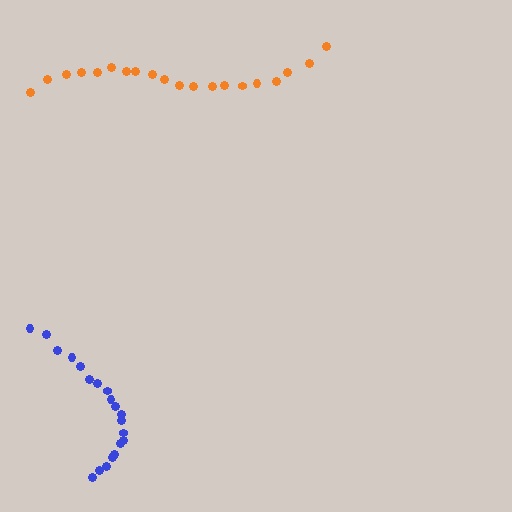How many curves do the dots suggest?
There are 2 distinct paths.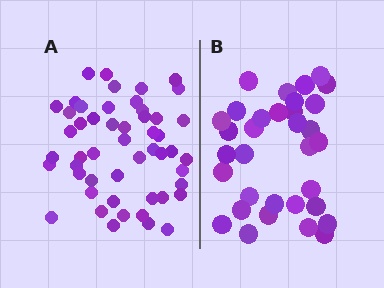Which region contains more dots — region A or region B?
Region A (the left region) has more dots.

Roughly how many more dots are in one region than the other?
Region A has approximately 20 more dots than region B.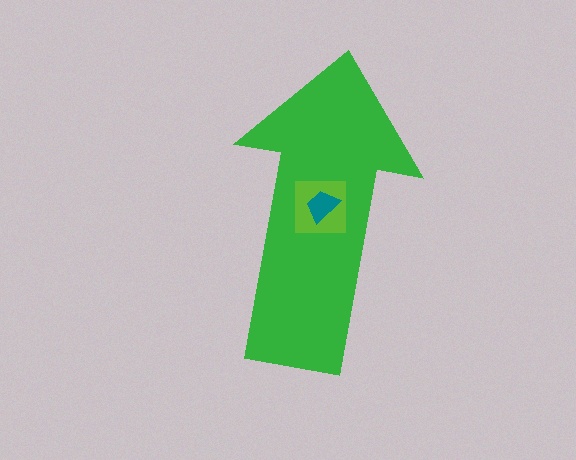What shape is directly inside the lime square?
The teal trapezoid.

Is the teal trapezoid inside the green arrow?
Yes.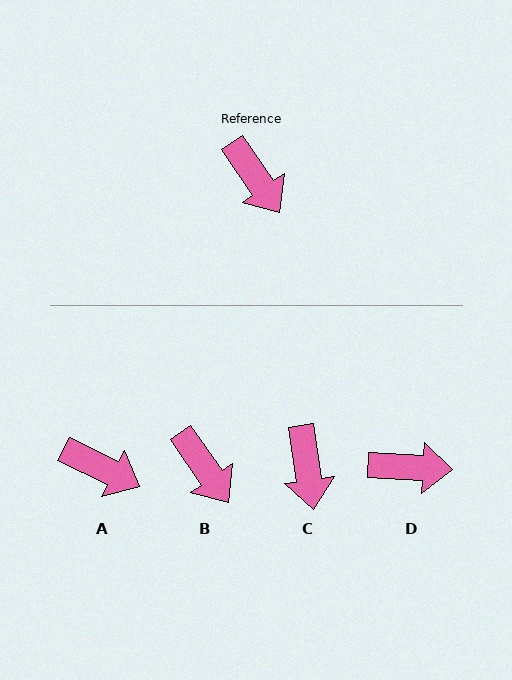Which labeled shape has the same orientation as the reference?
B.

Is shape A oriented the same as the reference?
No, it is off by about 29 degrees.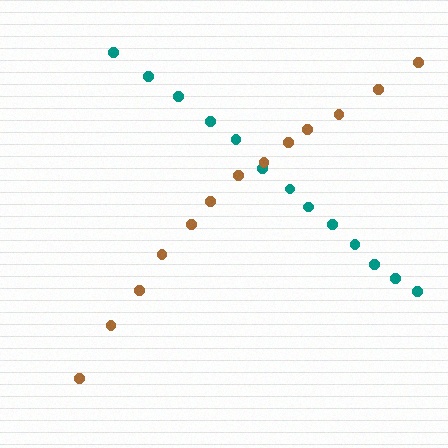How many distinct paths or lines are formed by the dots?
There are 2 distinct paths.